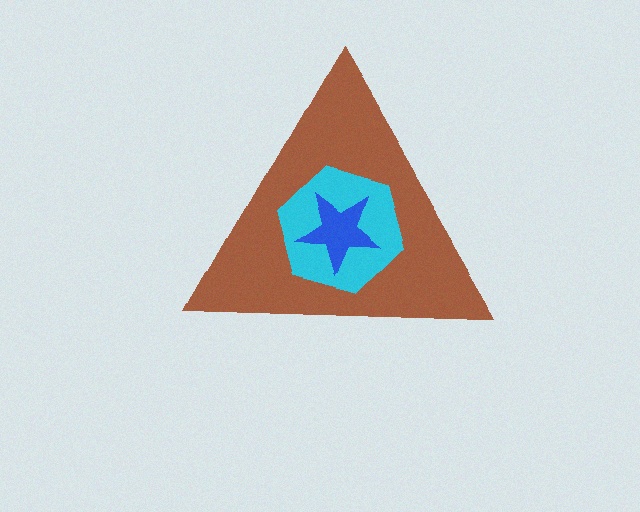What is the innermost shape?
The blue star.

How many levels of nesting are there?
3.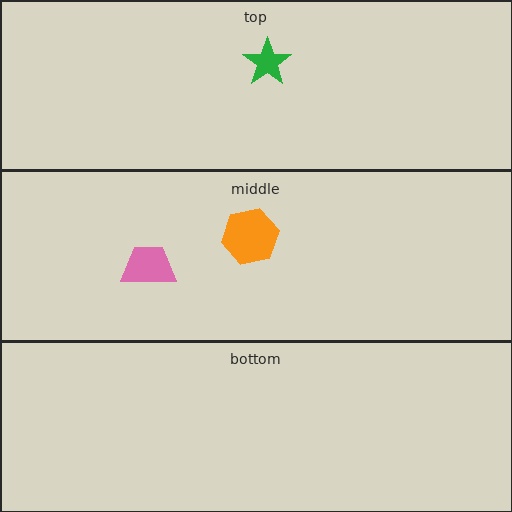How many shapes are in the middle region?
2.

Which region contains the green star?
The top region.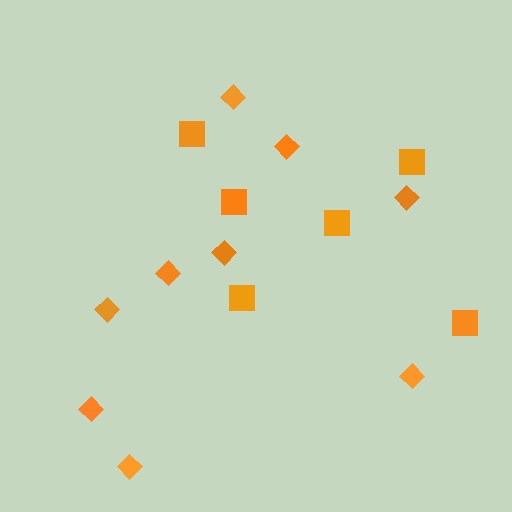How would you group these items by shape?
There are 2 groups: one group of squares (6) and one group of diamonds (9).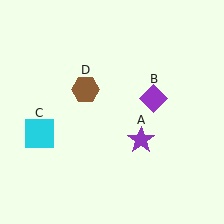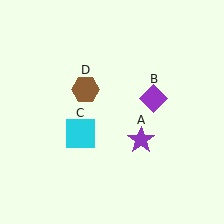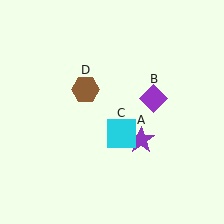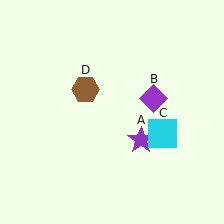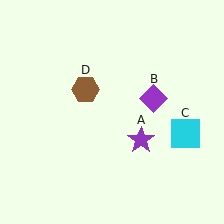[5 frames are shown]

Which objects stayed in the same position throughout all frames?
Purple star (object A) and purple diamond (object B) and brown hexagon (object D) remained stationary.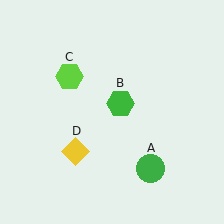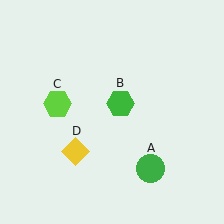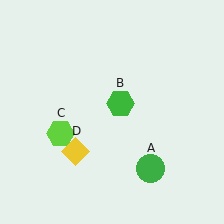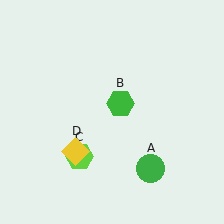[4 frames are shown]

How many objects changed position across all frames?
1 object changed position: lime hexagon (object C).